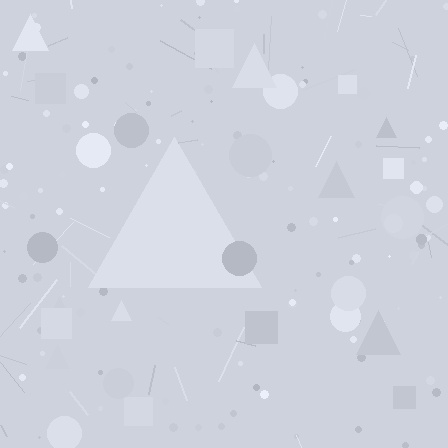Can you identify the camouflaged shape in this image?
The camouflaged shape is a triangle.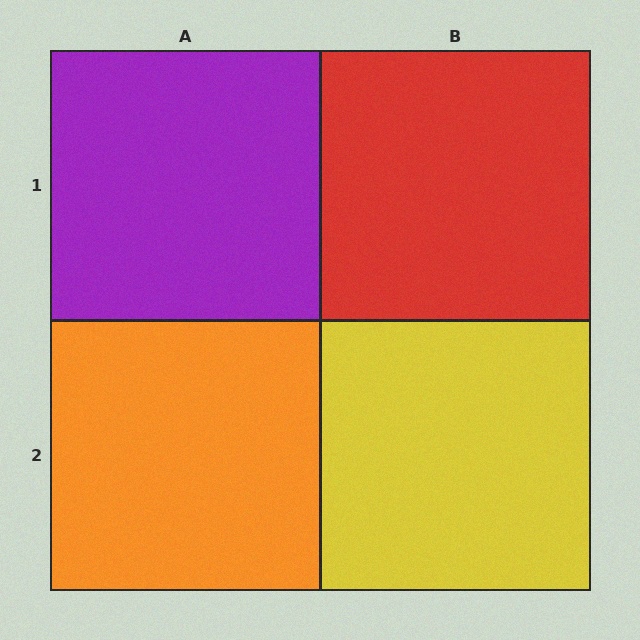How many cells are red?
1 cell is red.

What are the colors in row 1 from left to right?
Purple, red.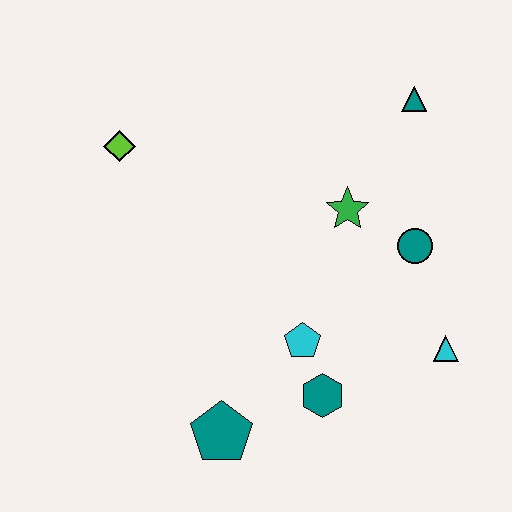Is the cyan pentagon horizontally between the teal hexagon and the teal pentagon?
Yes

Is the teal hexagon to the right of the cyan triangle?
No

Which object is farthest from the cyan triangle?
The lime diamond is farthest from the cyan triangle.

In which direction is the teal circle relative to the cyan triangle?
The teal circle is above the cyan triangle.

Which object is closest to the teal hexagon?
The cyan pentagon is closest to the teal hexagon.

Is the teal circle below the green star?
Yes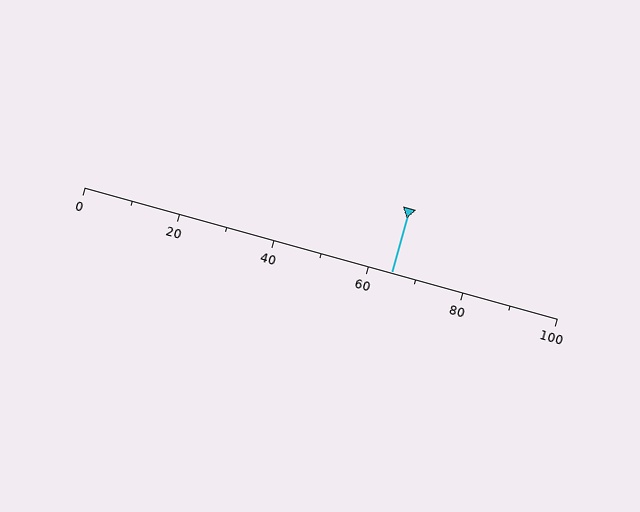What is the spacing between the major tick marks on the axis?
The major ticks are spaced 20 apart.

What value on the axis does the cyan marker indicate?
The marker indicates approximately 65.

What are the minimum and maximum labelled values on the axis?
The axis runs from 0 to 100.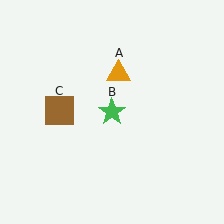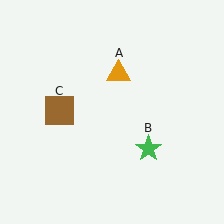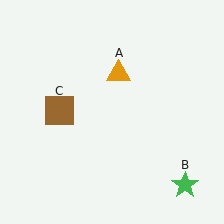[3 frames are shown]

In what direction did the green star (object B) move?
The green star (object B) moved down and to the right.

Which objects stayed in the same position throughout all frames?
Orange triangle (object A) and brown square (object C) remained stationary.